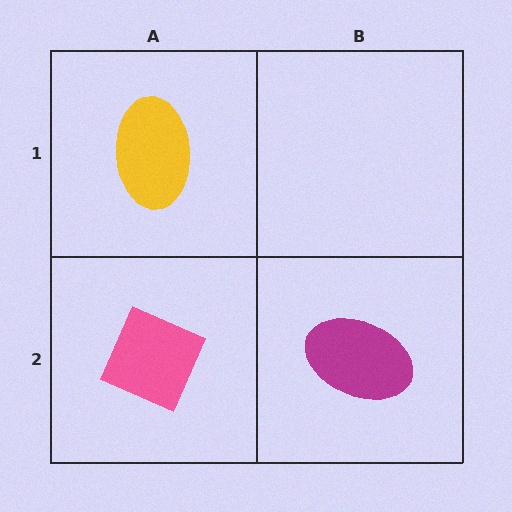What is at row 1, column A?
A yellow ellipse.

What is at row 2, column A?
A pink diamond.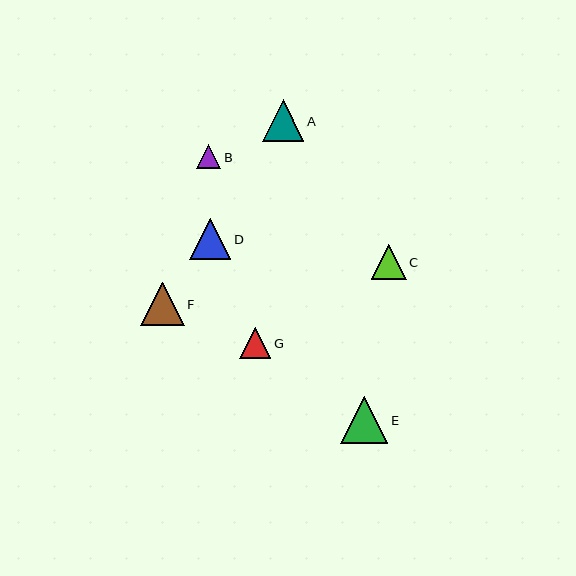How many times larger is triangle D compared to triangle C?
Triangle D is approximately 1.2 times the size of triangle C.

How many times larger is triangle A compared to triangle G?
Triangle A is approximately 1.4 times the size of triangle G.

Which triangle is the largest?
Triangle E is the largest with a size of approximately 47 pixels.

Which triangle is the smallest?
Triangle B is the smallest with a size of approximately 24 pixels.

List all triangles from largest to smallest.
From largest to smallest: E, F, A, D, C, G, B.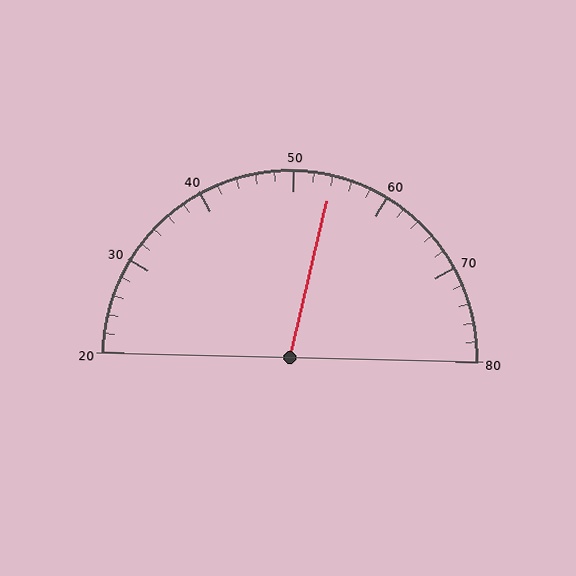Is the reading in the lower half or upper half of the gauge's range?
The reading is in the upper half of the range (20 to 80).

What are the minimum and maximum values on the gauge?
The gauge ranges from 20 to 80.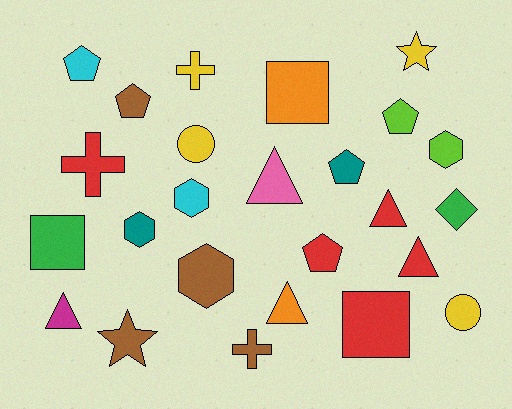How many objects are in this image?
There are 25 objects.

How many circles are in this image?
There are 2 circles.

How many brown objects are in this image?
There are 4 brown objects.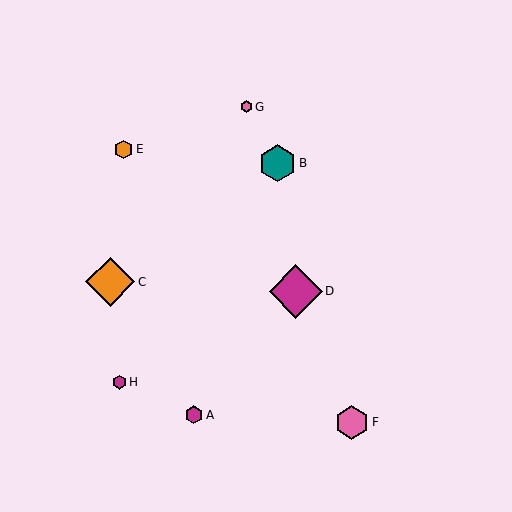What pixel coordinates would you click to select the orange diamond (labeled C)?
Click at (110, 282) to select the orange diamond C.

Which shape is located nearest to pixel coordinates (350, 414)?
The pink hexagon (labeled F) at (352, 422) is nearest to that location.